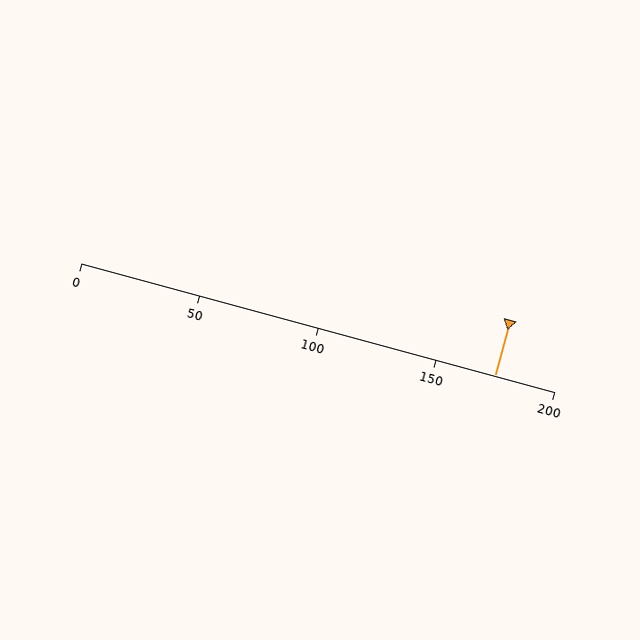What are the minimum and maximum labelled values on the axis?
The axis runs from 0 to 200.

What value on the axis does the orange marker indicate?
The marker indicates approximately 175.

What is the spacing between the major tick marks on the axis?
The major ticks are spaced 50 apart.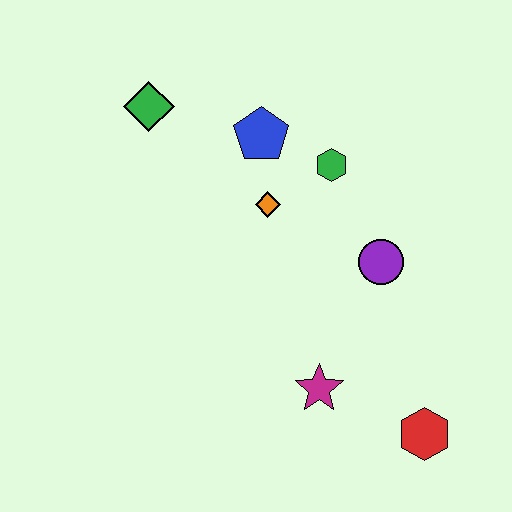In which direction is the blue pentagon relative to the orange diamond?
The blue pentagon is above the orange diamond.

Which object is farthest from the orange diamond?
The red hexagon is farthest from the orange diamond.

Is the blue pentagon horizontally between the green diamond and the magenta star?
Yes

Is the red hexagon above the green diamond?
No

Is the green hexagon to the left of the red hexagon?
Yes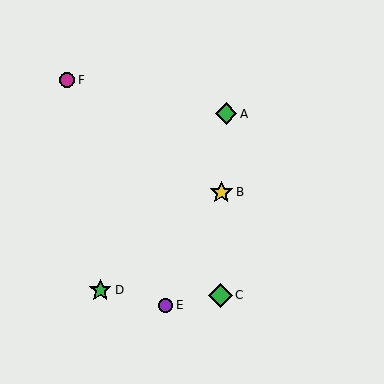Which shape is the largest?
The green diamond (labeled C) is the largest.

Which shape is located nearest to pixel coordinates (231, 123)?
The green diamond (labeled A) at (226, 114) is nearest to that location.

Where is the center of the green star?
The center of the green star is at (100, 290).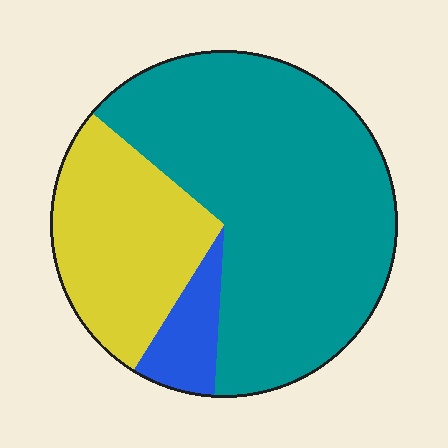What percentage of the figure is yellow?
Yellow covers 27% of the figure.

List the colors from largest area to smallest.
From largest to smallest: teal, yellow, blue.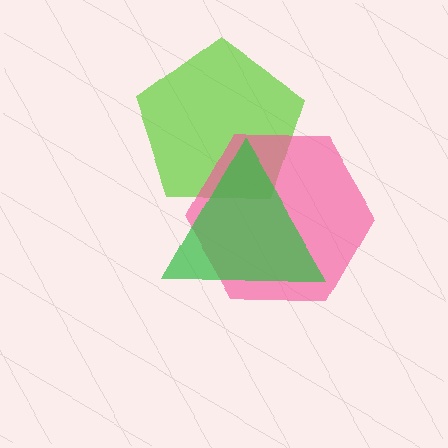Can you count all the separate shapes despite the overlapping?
Yes, there are 3 separate shapes.